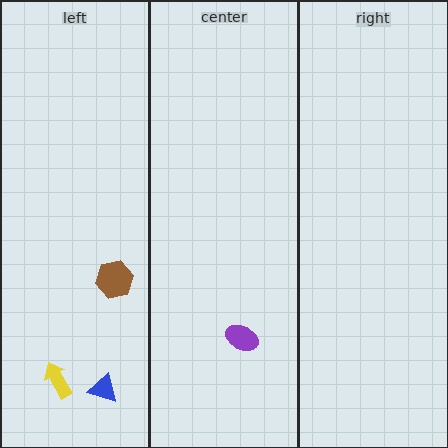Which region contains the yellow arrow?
The left region.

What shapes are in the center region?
The purple ellipse.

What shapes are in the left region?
The blue triangle, the brown hexagon, the yellow arrow.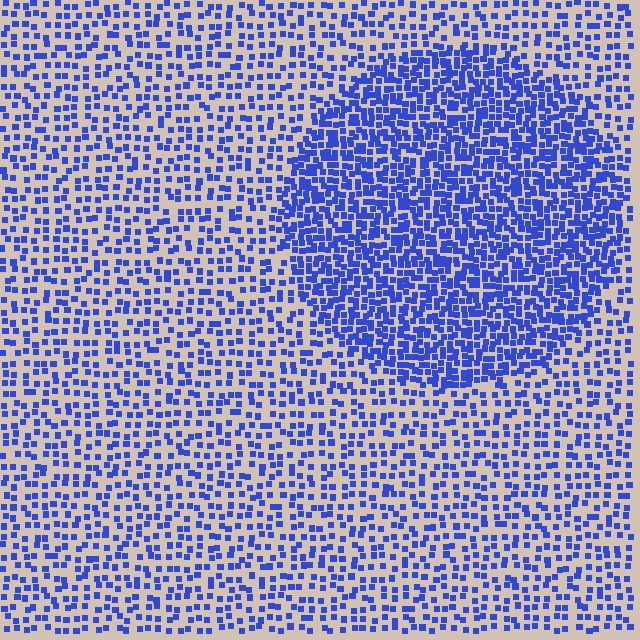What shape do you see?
I see a circle.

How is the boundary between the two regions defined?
The boundary is defined by a change in element density (approximately 2.1x ratio). All elements are the same color, size, and shape.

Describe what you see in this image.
The image contains small blue elements arranged at two different densities. A circle-shaped region is visible where the elements are more densely packed than the surrounding area.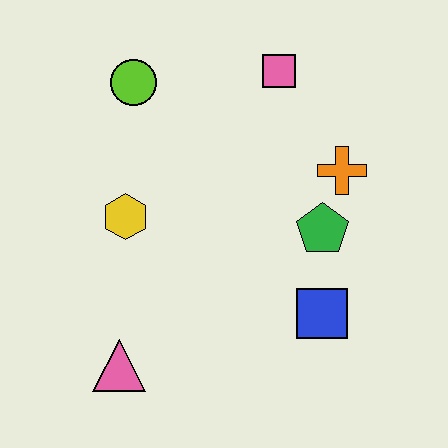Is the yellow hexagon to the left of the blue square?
Yes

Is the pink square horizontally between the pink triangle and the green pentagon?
Yes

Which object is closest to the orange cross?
The green pentagon is closest to the orange cross.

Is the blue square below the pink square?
Yes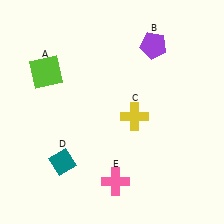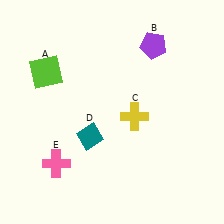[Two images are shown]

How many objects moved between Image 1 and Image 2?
2 objects moved between the two images.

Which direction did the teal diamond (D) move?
The teal diamond (D) moved right.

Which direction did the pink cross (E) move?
The pink cross (E) moved left.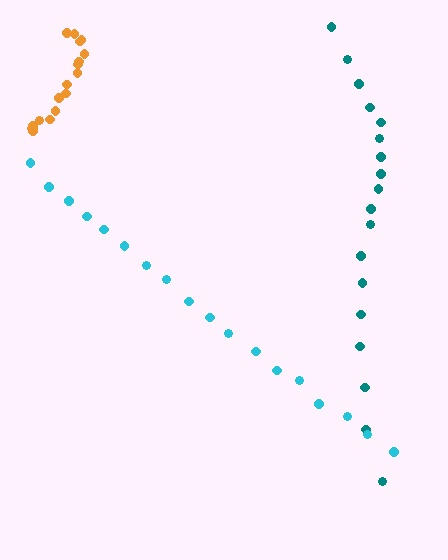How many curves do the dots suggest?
There are 3 distinct paths.